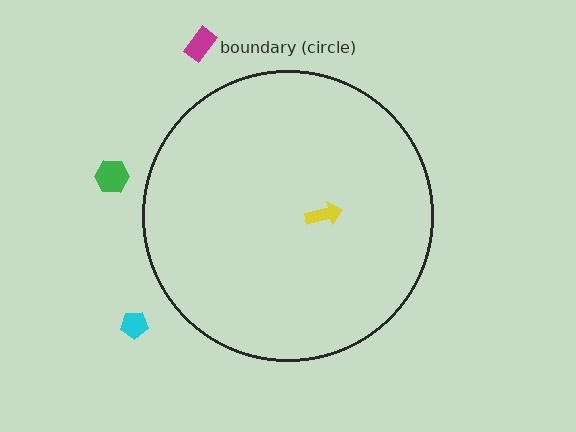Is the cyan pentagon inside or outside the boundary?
Outside.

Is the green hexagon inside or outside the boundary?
Outside.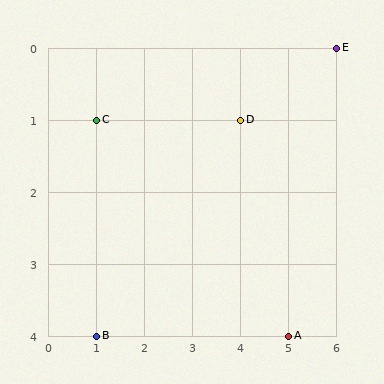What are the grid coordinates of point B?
Point B is at grid coordinates (1, 4).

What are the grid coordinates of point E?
Point E is at grid coordinates (6, 0).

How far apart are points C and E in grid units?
Points C and E are 5 columns and 1 row apart (about 5.1 grid units diagonally).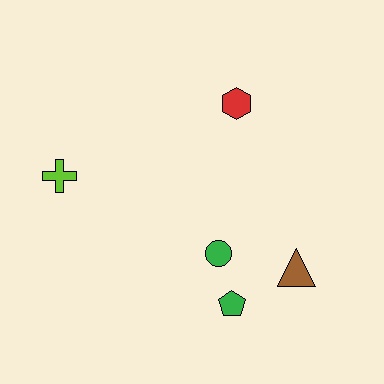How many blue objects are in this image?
There are no blue objects.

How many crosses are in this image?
There is 1 cross.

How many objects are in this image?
There are 5 objects.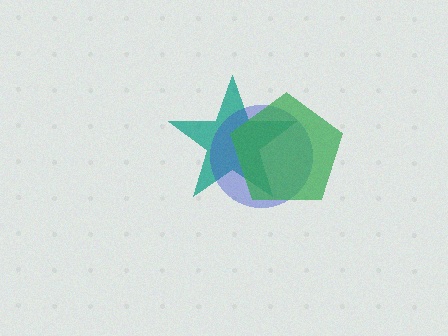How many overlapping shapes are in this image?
There are 3 overlapping shapes in the image.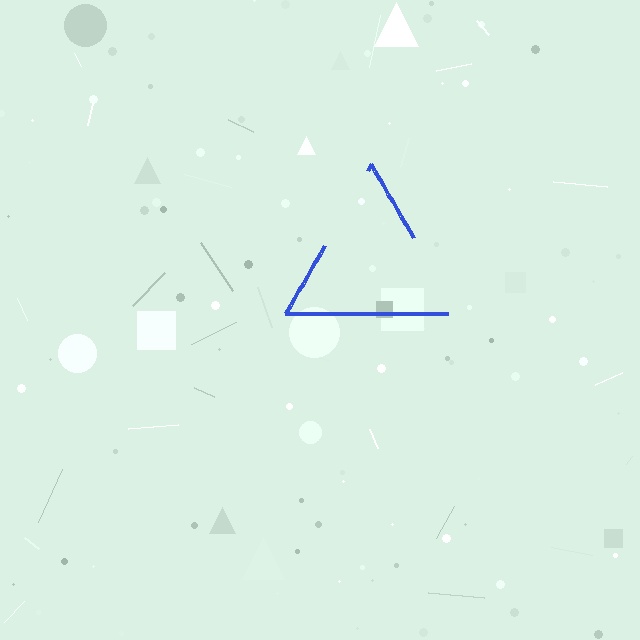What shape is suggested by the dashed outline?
The dashed outline suggests a triangle.